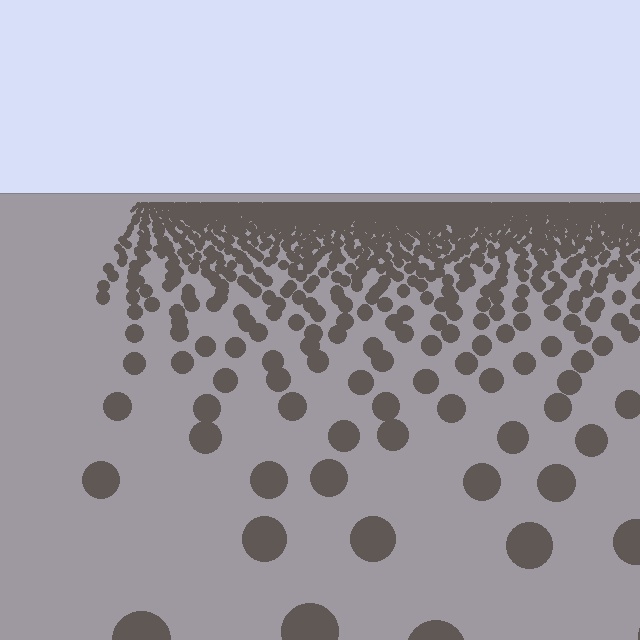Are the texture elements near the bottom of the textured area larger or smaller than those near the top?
Larger. Near the bottom, elements are closer to the viewer and appear at a bigger on-screen size.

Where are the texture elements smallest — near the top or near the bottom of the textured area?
Near the top.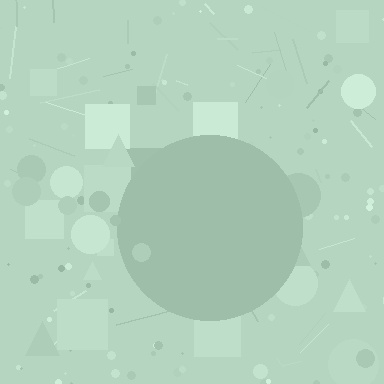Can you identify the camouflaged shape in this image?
The camouflaged shape is a circle.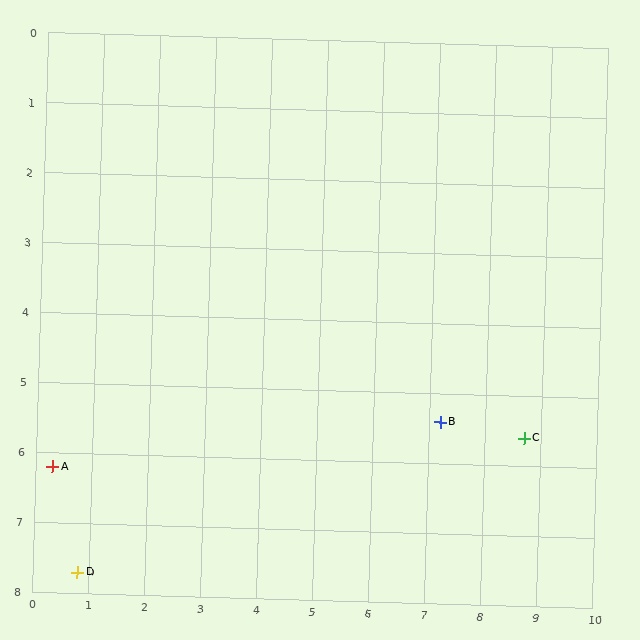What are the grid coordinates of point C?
Point C is at approximately (8.7, 5.6).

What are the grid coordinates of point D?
Point D is at approximately (0.8, 7.7).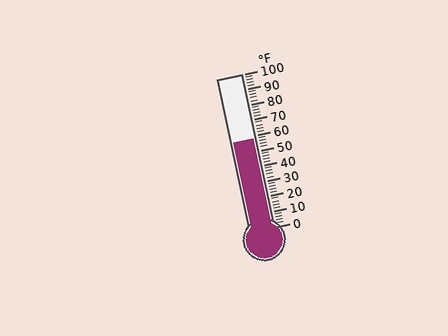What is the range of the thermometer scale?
The thermometer scale ranges from 0°F to 100°F.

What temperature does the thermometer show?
The thermometer shows approximately 58°F.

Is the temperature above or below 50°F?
The temperature is above 50°F.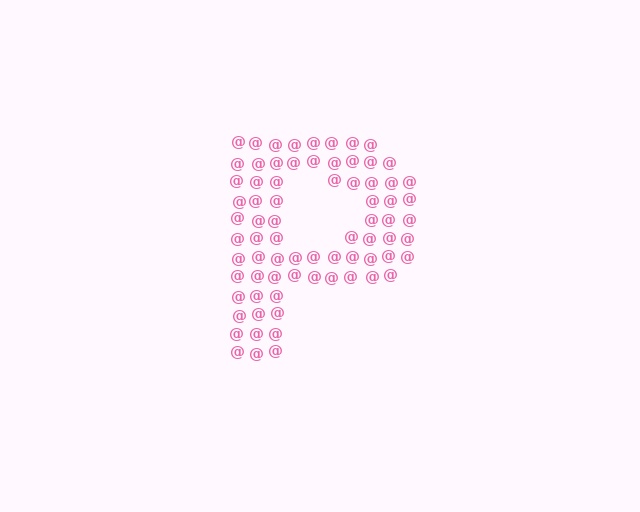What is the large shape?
The large shape is the letter P.